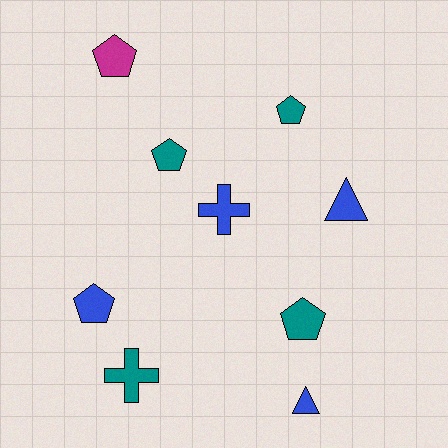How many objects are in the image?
There are 9 objects.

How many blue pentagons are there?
There is 1 blue pentagon.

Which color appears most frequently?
Blue, with 4 objects.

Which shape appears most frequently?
Pentagon, with 5 objects.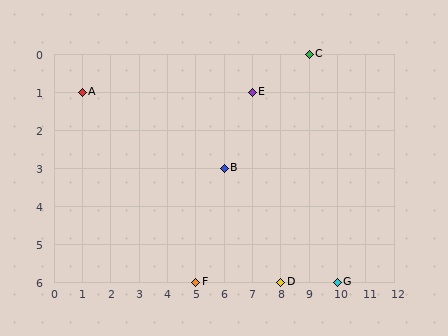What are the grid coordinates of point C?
Point C is at grid coordinates (9, 0).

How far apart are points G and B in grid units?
Points G and B are 4 columns and 3 rows apart (about 5.0 grid units diagonally).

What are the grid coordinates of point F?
Point F is at grid coordinates (5, 6).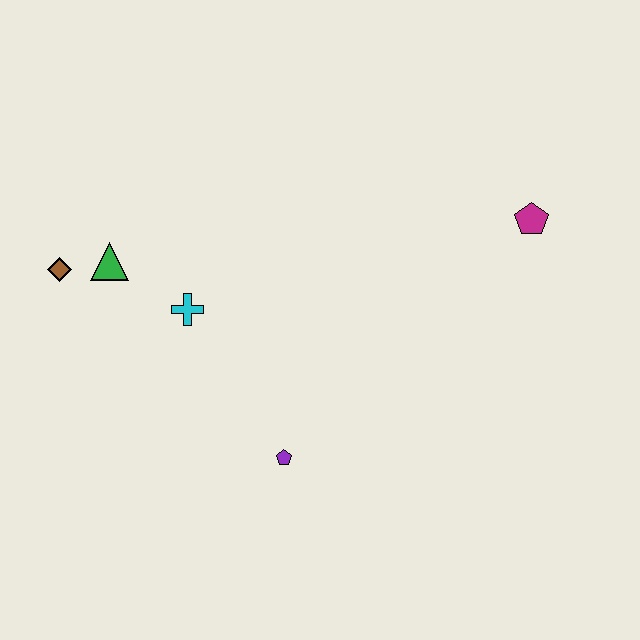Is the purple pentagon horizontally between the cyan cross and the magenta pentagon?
Yes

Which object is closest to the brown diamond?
The green triangle is closest to the brown diamond.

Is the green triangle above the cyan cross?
Yes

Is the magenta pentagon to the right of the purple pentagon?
Yes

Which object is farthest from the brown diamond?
The magenta pentagon is farthest from the brown diamond.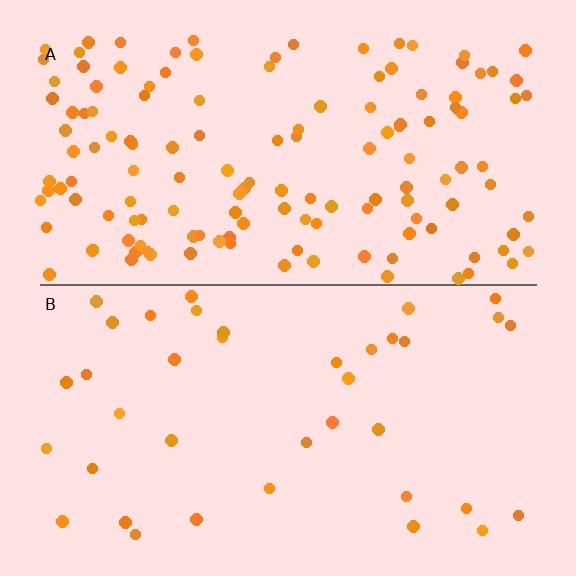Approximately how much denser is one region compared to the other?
Approximately 3.6× — region A over region B.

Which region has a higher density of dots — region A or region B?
A (the top).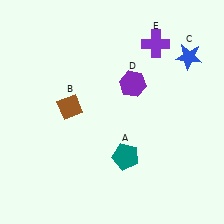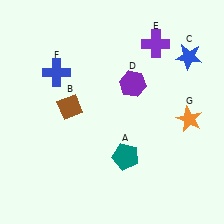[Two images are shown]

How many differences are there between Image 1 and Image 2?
There are 2 differences between the two images.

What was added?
A blue cross (F), an orange star (G) were added in Image 2.